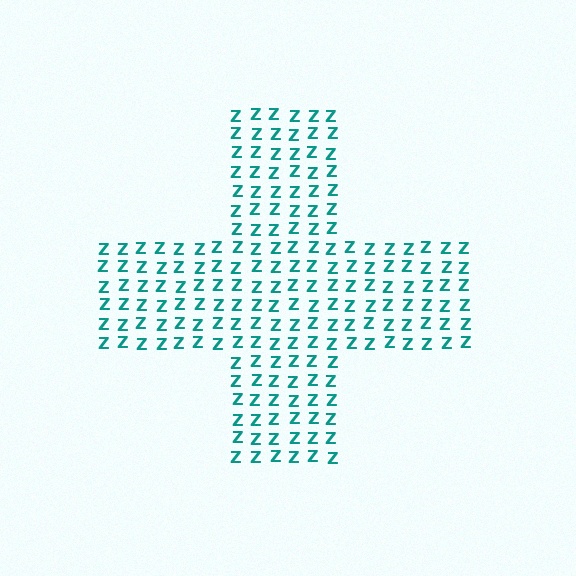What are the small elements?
The small elements are letter Z's.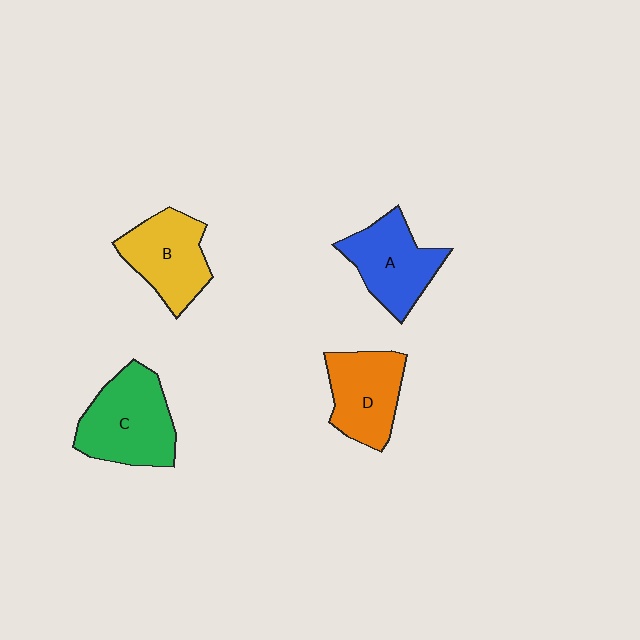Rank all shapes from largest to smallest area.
From largest to smallest: C (green), A (blue), B (yellow), D (orange).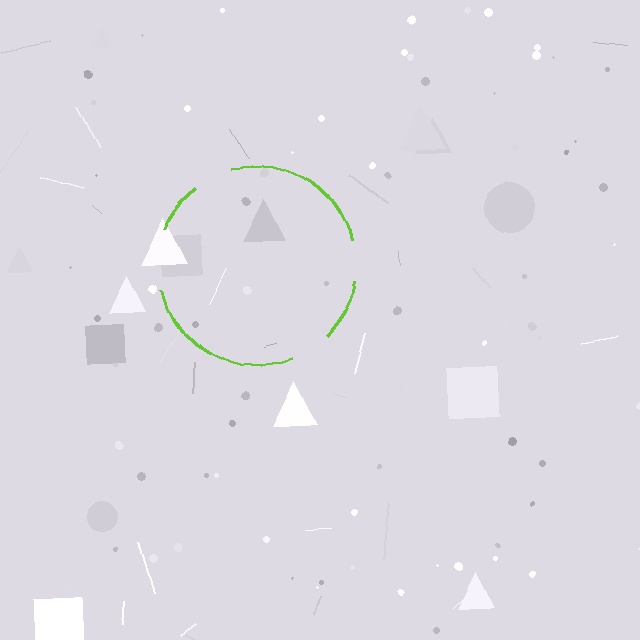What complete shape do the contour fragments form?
The contour fragments form a circle.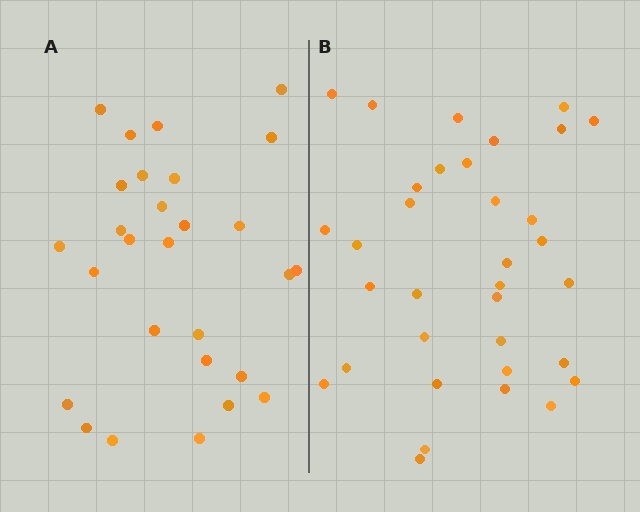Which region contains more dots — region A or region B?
Region B (the right region) has more dots.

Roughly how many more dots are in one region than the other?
Region B has about 6 more dots than region A.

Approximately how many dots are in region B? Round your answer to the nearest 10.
About 30 dots. (The exact count is 34, which rounds to 30.)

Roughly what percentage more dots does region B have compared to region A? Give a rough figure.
About 20% more.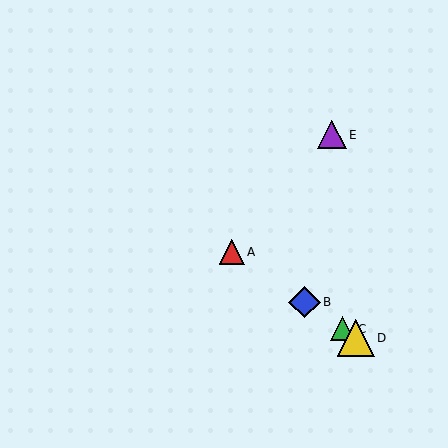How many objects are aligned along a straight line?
4 objects (A, B, C, D) are aligned along a straight line.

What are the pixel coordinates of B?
Object B is at (304, 302).